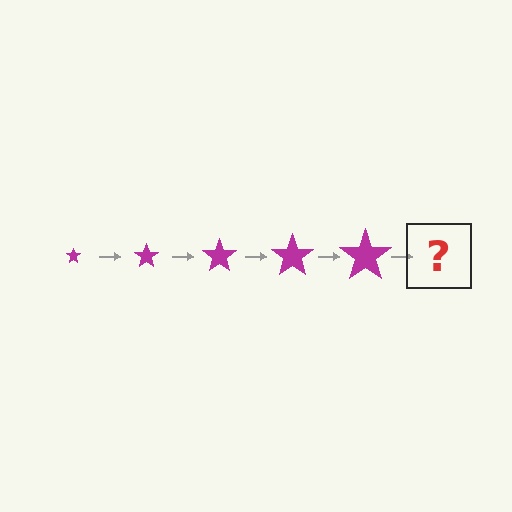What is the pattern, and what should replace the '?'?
The pattern is that the star gets progressively larger each step. The '?' should be a magenta star, larger than the previous one.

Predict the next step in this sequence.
The next step is a magenta star, larger than the previous one.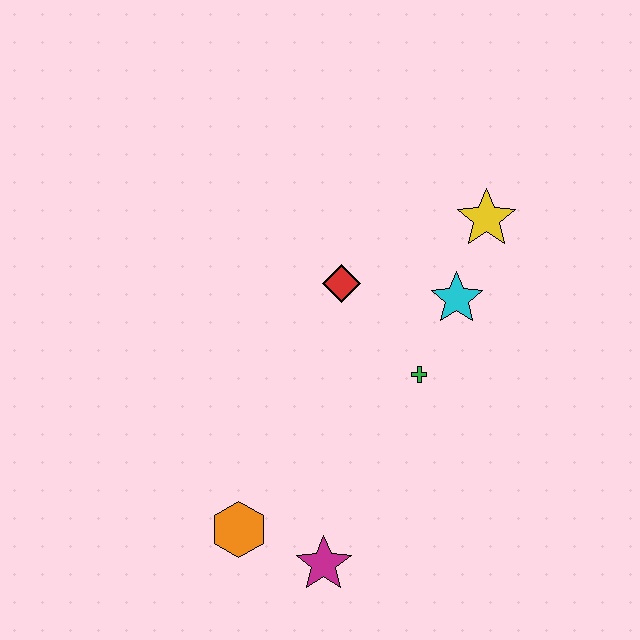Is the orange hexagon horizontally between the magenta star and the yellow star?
No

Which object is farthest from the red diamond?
The magenta star is farthest from the red diamond.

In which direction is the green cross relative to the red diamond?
The green cross is below the red diamond.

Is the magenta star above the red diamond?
No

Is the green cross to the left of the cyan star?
Yes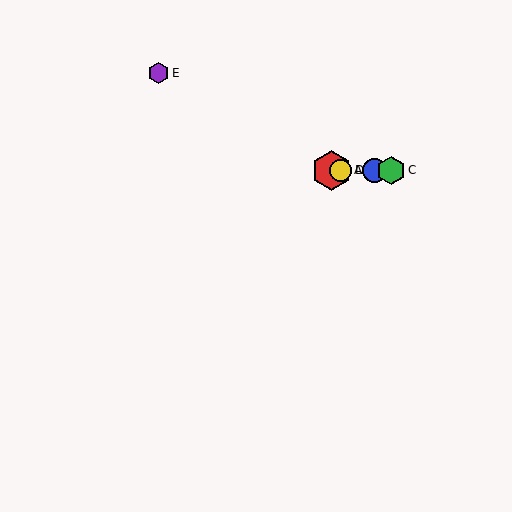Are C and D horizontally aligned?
Yes, both are at y≈170.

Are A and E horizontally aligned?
No, A is at y≈170 and E is at y≈73.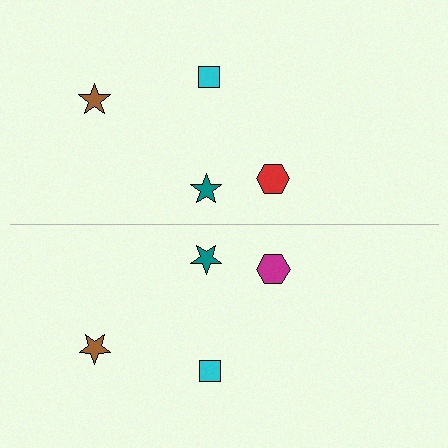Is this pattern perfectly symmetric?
No, the pattern is not perfectly symmetric. The magenta hexagon on the bottom side breaks the symmetry — its mirror counterpart is red.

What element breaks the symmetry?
The magenta hexagon on the bottom side breaks the symmetry — its mirror counterpart is red.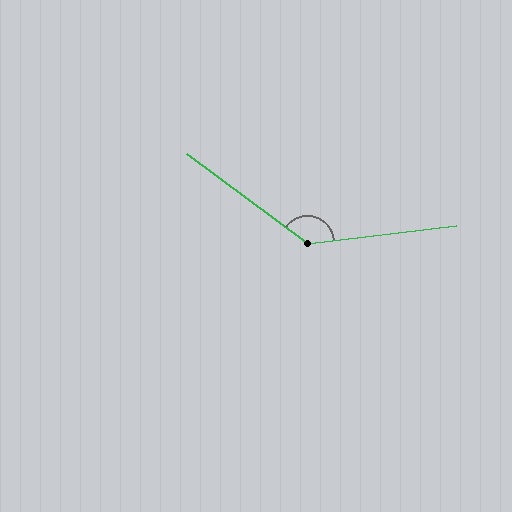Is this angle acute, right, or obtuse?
It is obtuse.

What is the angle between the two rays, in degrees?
Approximately 137 degrees.